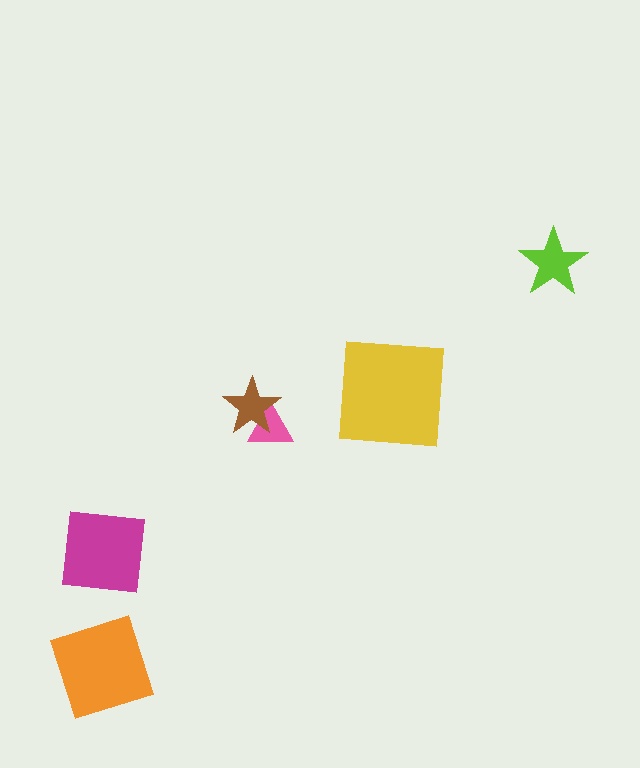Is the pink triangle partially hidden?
Yes, it is partially covered by another shape.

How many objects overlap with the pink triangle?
1 object overlaps with the pink triangle.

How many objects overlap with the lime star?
0 objects overlap with the lime star.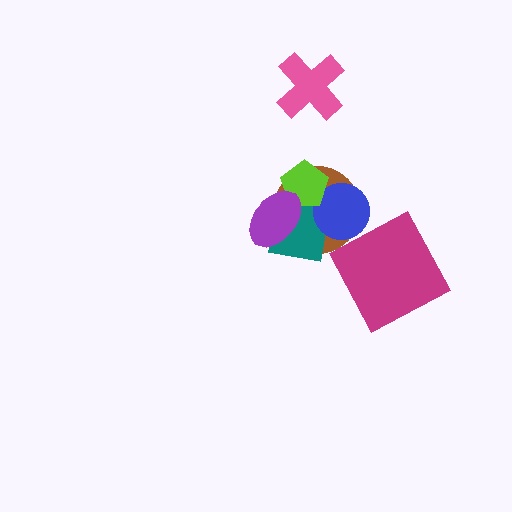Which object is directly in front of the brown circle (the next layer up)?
The teal square is directly in front of the brown circle.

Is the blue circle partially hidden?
Yes, it is partially covered by another shape.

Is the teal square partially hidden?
Yes, it is partially covered by another shape.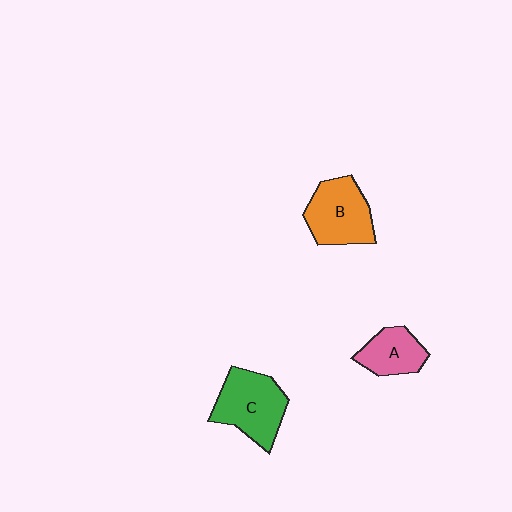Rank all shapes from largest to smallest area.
From largest to smallest: C (green), B (orange), A (pink).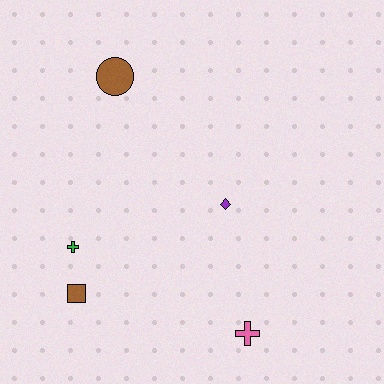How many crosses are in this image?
There are 2 crosses.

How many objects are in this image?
There are 5 objects.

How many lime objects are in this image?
There are no lime objects.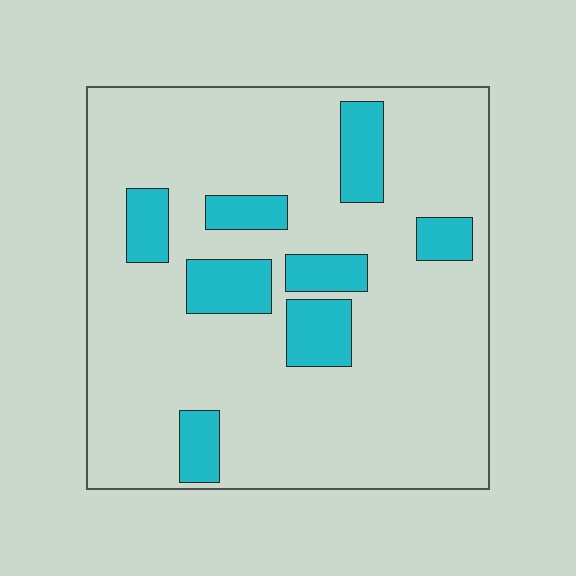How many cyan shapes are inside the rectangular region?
8.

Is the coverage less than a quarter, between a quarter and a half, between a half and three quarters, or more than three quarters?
Less than a quarter.